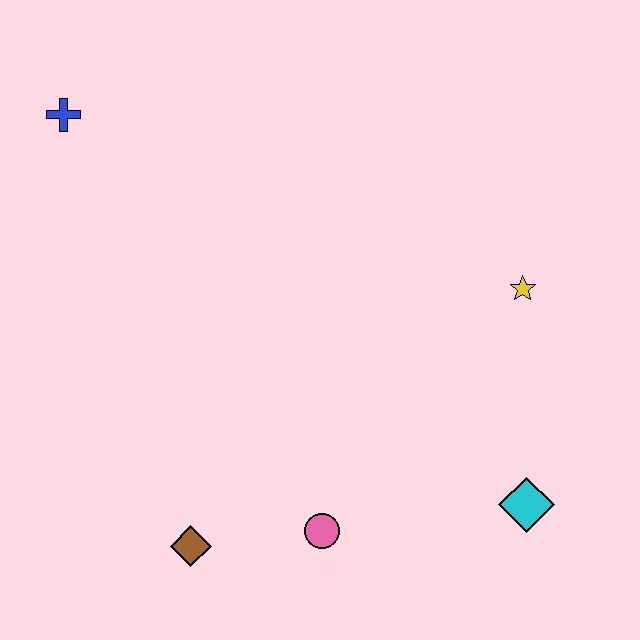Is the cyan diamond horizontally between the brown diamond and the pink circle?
No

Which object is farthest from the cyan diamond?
The blue cross is farthest from the cyan diamond.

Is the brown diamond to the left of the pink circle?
Yes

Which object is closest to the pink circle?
The brown diamond is closest to the pink circle.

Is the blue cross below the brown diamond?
No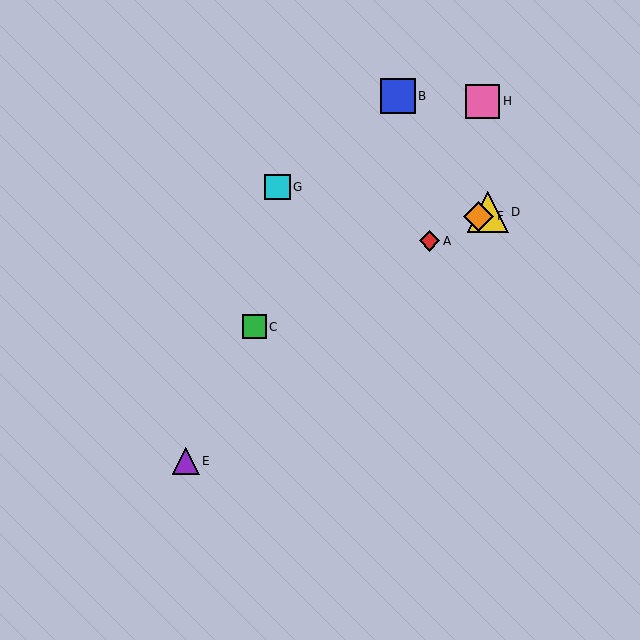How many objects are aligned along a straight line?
4 objects (A, C, D, F) are aligned along a straight line.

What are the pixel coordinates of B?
Object B is at (398, 96).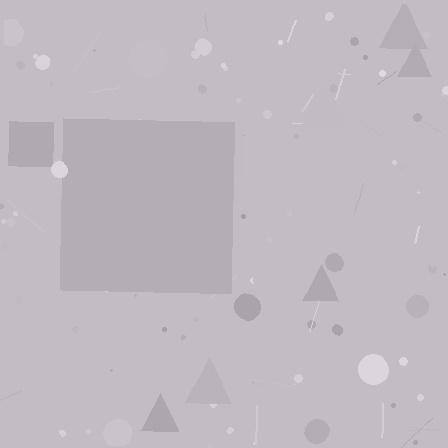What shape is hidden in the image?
A square is hidden in the image.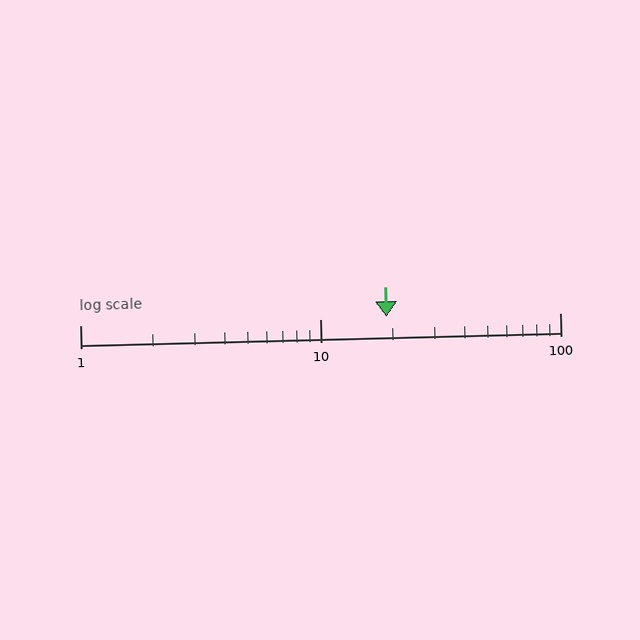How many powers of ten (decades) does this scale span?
The scale spans 2 decades, from 1 to 100.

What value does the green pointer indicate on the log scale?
The pointer indicates approximately 19.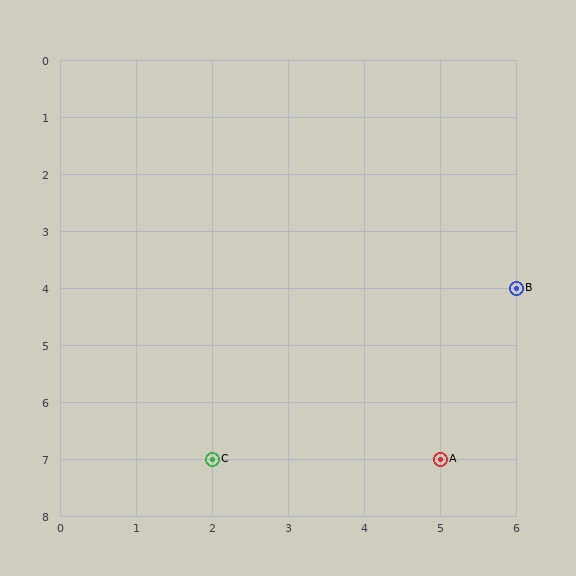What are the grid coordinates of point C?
Point C is at grid coordinates (2, 7).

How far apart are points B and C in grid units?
Points B and C are 4 columns and 3 rows apart (about 5.0 grid units diagonally).